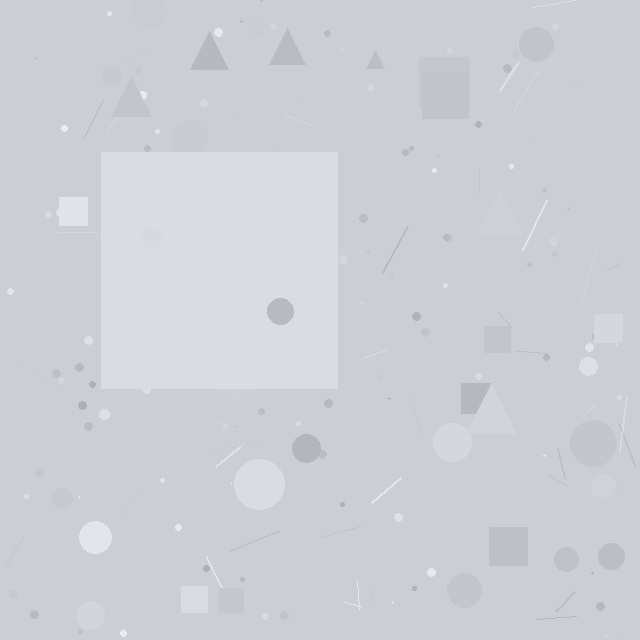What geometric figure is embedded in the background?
A square is embedded in the background.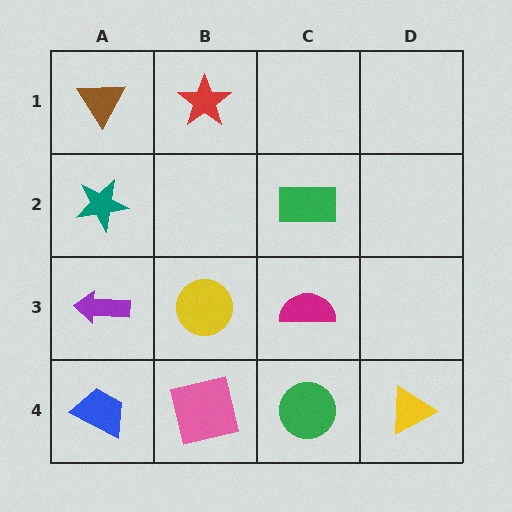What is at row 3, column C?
A magenta semicircle.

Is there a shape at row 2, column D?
No, that cell is empty.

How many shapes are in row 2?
2 shapes.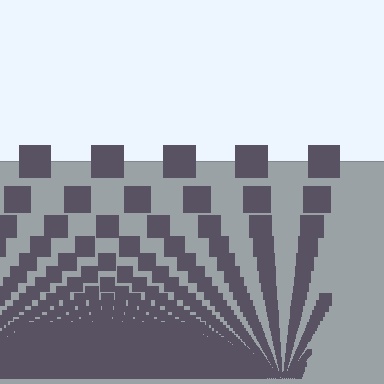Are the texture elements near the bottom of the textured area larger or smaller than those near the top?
Smaller. The gradient is inverted — elements near the bottom are smaller and denser.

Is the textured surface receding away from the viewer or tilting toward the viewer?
The surface appears to tilt toward the viewer. Texture elements get larger and sparser toward the top.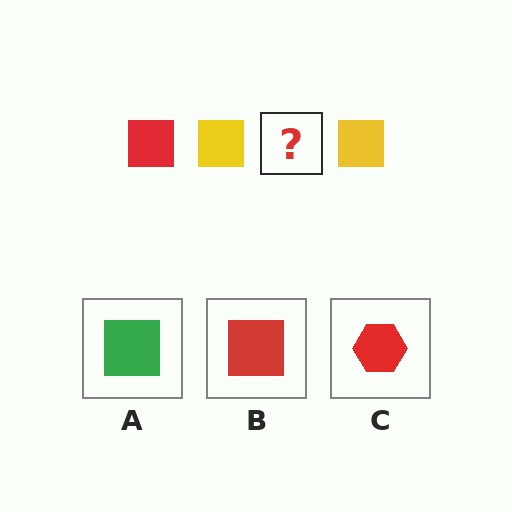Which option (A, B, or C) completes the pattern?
B.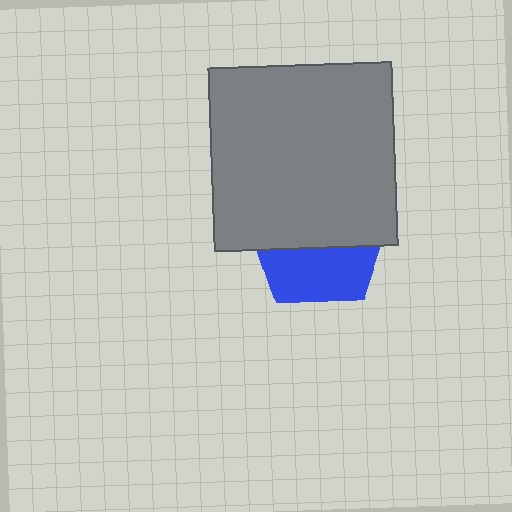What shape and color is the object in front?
The object in front is a gray square.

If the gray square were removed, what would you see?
You would see the complete blue pentagon.